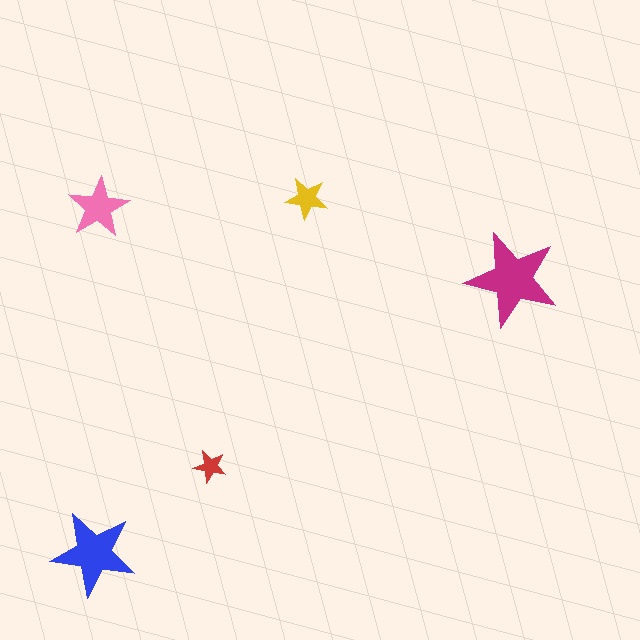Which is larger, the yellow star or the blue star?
The blue one.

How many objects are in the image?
There are 5 objects in the image.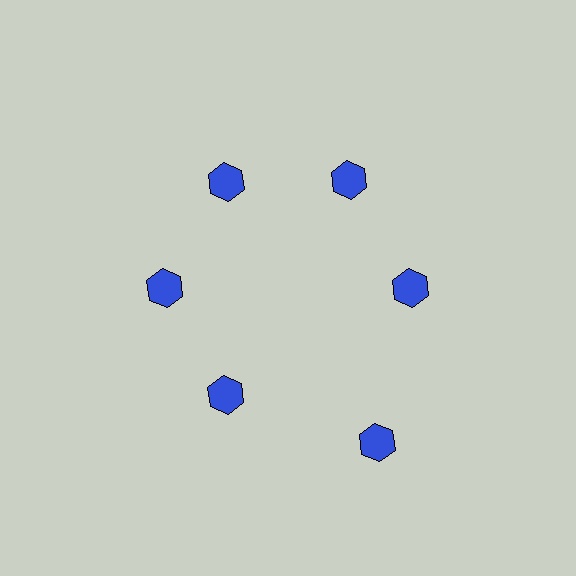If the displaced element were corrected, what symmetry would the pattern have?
It would have 6-fold rotational symmetry — the pattern would map onto itself every 60 degrees.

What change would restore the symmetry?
The symmetry would be restored by moving it inward, back onto the ring so that all 6 hexagons sit at equal angles and equal distance from the center.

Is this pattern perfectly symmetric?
No. The 6 blue hexagons are arranged in a ring, but one element near the 5 o'clock position is pushed outward from the center, breaking the 6-fold rotational symmetry.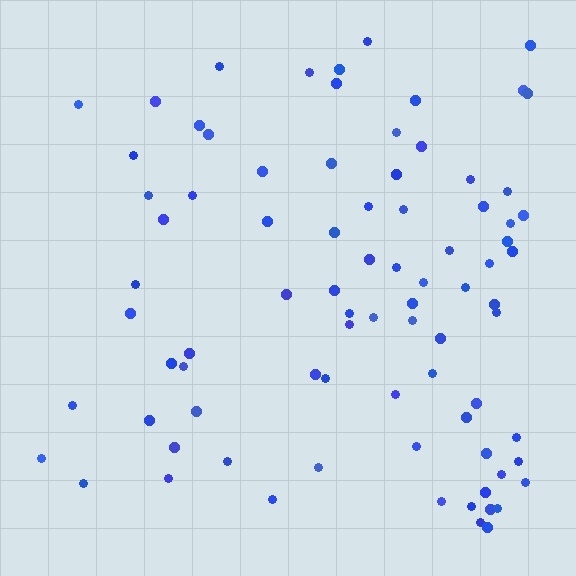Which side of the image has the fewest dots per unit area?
The left.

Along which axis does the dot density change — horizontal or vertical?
Horizontal.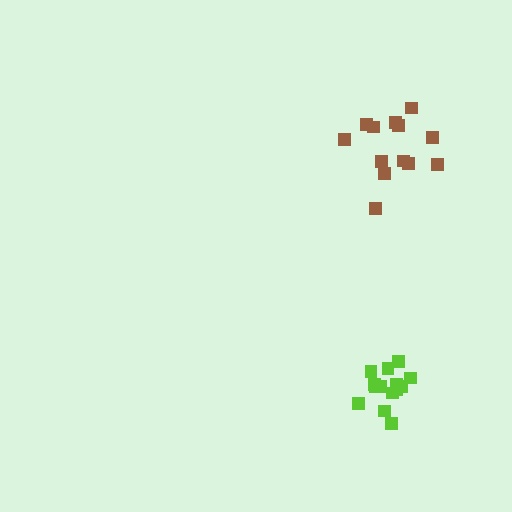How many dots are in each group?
Group 1: 13 dots, Group 2: 14 dots (27 total).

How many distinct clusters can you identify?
There are 2 distinct clusters.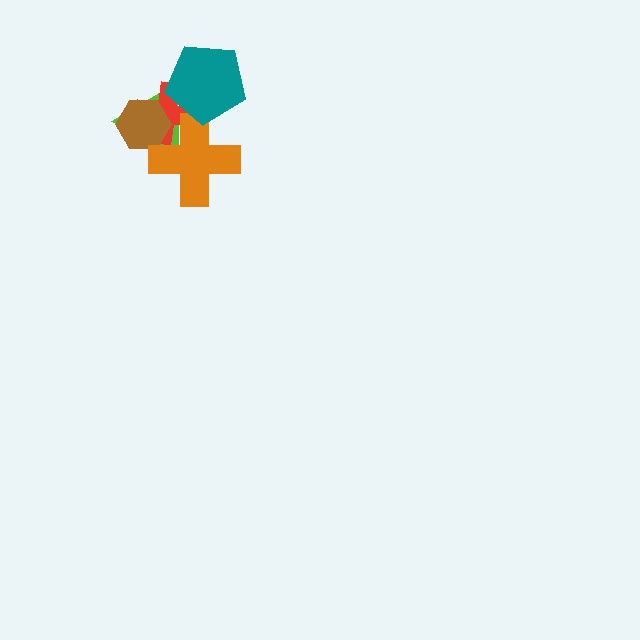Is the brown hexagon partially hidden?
Yes, it is partially covered by another shape.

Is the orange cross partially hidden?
Yes, it is partially covered by another shape.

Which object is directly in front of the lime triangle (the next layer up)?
The red cross is directly in front of the lime triangle.